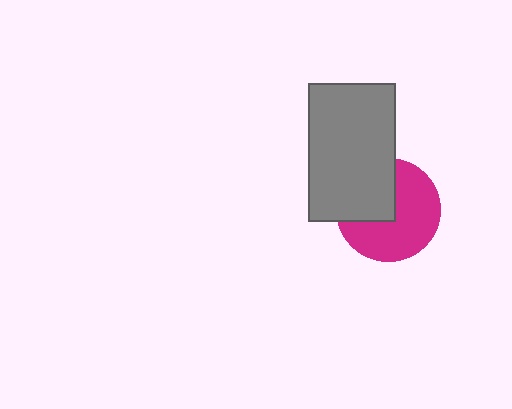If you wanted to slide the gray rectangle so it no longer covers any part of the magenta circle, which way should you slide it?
Slide it toward the upper-left — that is the most direct way to separate the two shapes.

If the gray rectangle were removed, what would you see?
You would see the complete magenta circle.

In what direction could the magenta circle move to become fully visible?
The magenta circle could move toward the lower-right. That would shift it out from behind the gray rectangle entirely.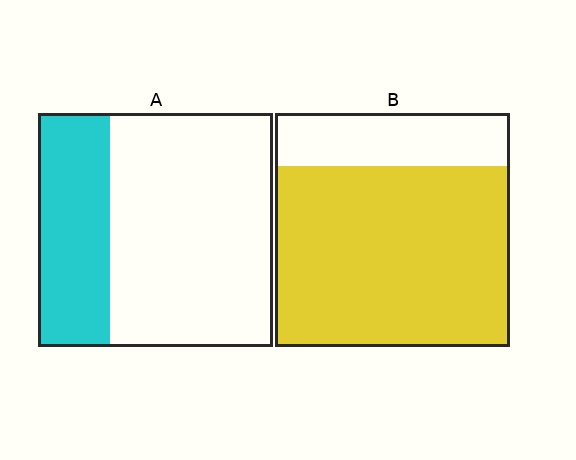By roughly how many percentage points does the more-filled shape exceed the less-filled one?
By roughly 45 percentage points (B over A).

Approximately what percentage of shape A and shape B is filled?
A is approximately 30% and B is approximately 75%.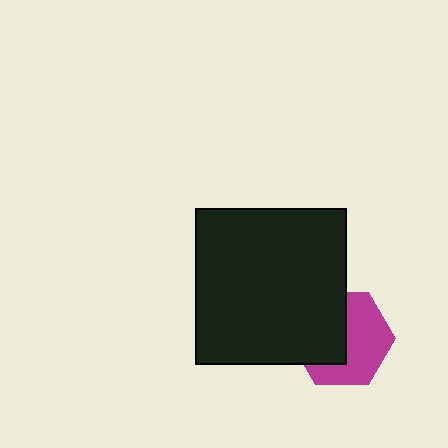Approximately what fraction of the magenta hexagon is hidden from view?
Roughly 47% of the magenta hexagon is hidden behind the black rectangle.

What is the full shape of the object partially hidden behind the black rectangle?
The partially hidden object is a magenta hexagon.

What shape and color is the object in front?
The object in front is a black rectangle.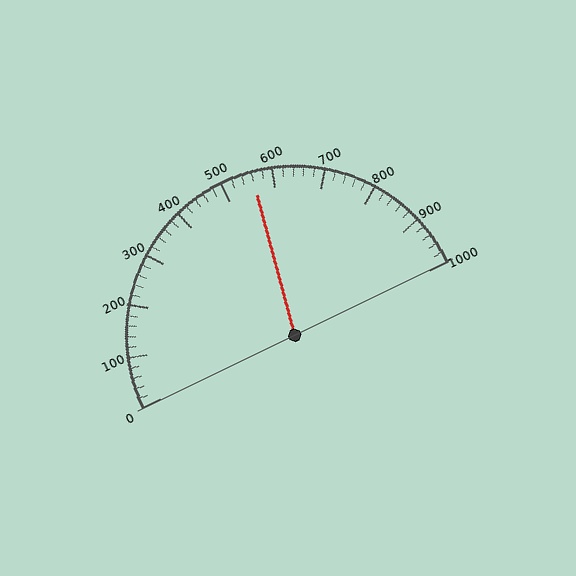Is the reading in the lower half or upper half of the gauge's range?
The reading is in the upper half of the range (0 to 1000).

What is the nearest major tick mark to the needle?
The nearest major tick mark is 600.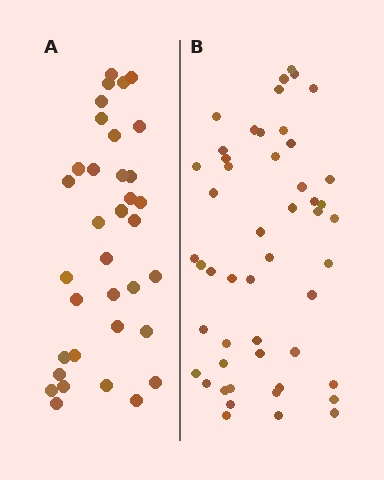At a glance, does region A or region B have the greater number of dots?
Region B (the right region) has more dots.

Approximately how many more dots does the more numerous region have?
Region B has approximately 15 more dots than region A.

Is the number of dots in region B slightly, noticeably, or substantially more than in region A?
Region B has noticeably more, but not dramatically so. The ratio is roughly 1.4 to 1.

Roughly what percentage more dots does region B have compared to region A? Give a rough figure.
About 45% more.